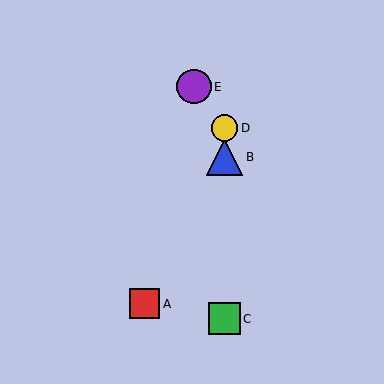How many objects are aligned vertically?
3 objects (B, C, D) are aligned vertically.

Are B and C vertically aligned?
Yes, both are at x≈225.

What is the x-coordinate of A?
Object A is at x≈145.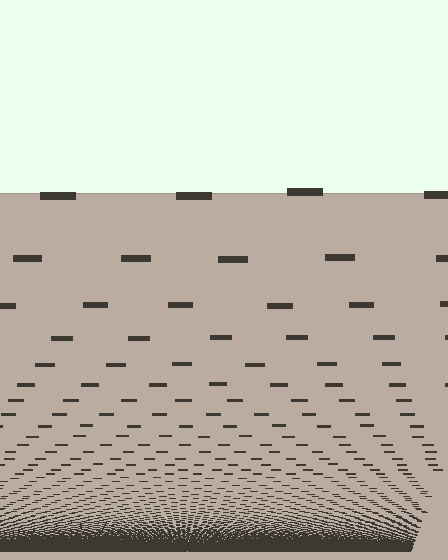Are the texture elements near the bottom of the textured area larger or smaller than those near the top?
Smaller. The gradient is inverted — elements near the bottom are smaller and denser.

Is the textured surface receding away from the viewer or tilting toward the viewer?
The surface appears to tilt toward the viewer. Texture elements get larger and sparser toward the top.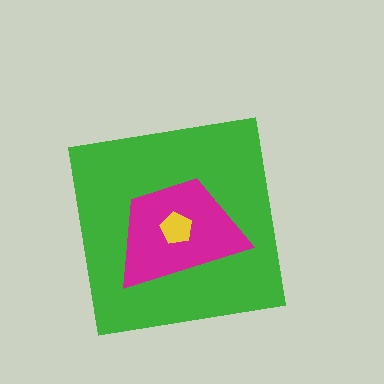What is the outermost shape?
The green square.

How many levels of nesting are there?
3.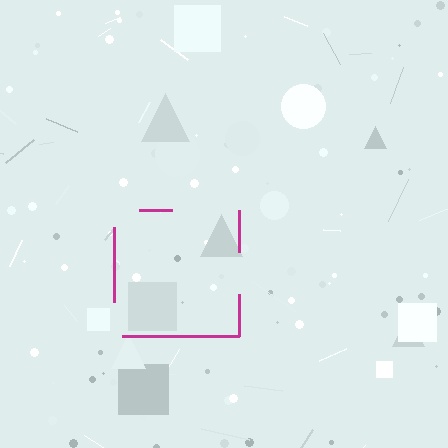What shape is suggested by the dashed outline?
The dashed outline suggests a square.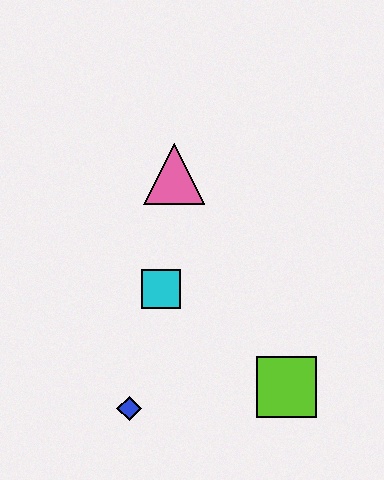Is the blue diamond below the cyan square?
Yes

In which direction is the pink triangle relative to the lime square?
The pink triangle is above the lime square.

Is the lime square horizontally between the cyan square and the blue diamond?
No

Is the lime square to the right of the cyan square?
Yes